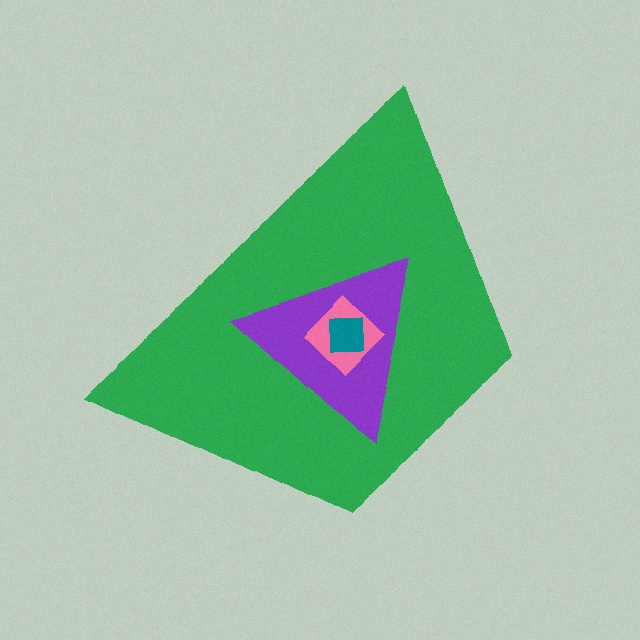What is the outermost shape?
The green trapezoid.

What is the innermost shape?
The teal square.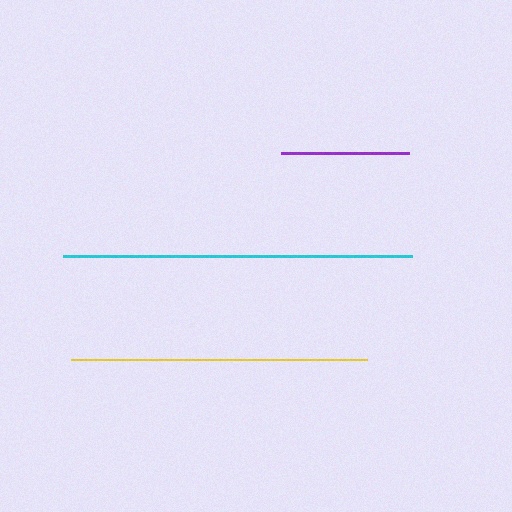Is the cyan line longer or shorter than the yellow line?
The cyan line is longer than the yellow line.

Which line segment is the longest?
The cyan line is the longest at approximately 349 pixels.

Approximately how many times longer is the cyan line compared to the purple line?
The cyan line is approximately 2.7 times the length of the purple line.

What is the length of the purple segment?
The purple segment is approximately 128 pixels long.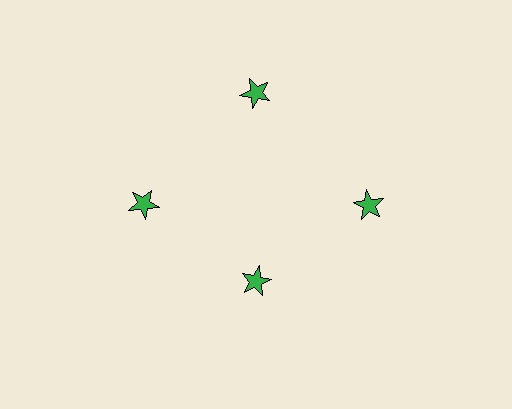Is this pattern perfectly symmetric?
No. The 4 green stars are arranged in a ring, but one element near the 6 o'clock position is pulled inward toward the center, breaking the 4-fold rotational symmetry.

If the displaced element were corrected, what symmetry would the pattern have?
It would have 4-fold rotational symmetry — the pattern would map onto itself every 90 degrees.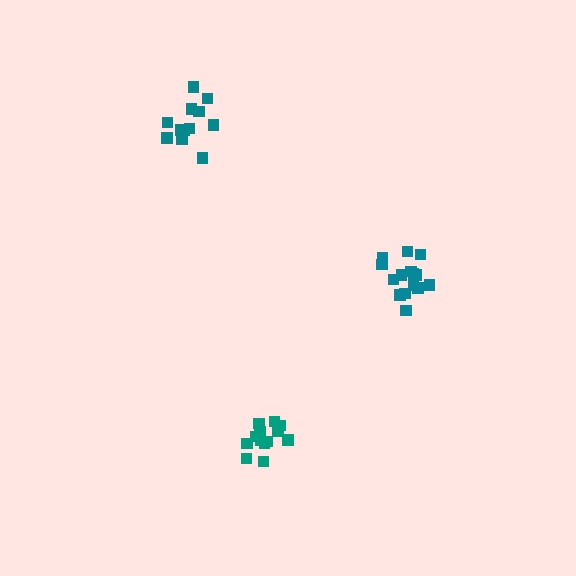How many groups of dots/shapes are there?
There are 3 groups.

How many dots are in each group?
Group 1: 15 dots, Group 2: 13 dots, Group 3: 12 dots (40 total).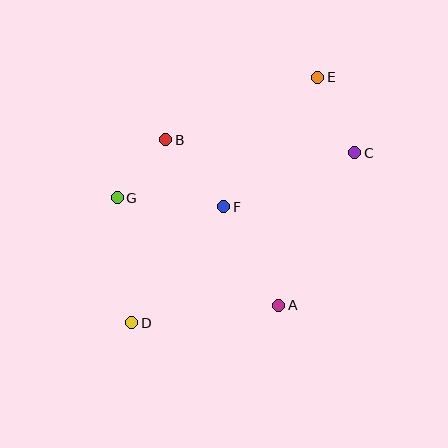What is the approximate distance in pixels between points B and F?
The distance between B and F is approximately 88 pixels.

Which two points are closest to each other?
Points B and G are closest to each other.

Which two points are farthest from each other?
Points D and E are farthest from each other.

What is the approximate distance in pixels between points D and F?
The distance between D and F is approximately 148 pixels.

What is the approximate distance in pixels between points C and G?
The distance between C and G is approximately 242 pixels.